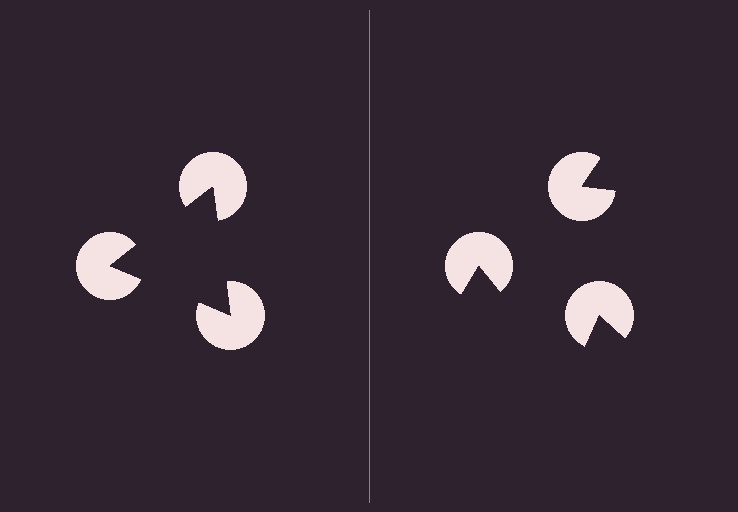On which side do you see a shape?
An illusory triangle appears on the left side. On the right side the wedge cuts are rotated, so no coherent shape forms.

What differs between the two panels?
The pac-man discs are positioned identically on both sides; only the wedge orientations differ. On the left they align to a triangle; on the right they are misaligned.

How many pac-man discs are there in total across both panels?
6 — 3 on each side.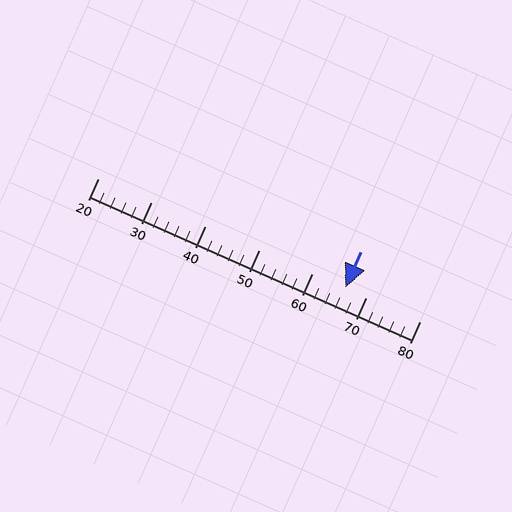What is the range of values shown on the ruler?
The ruler shows values from 20 to 80.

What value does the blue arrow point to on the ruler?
The blue arrow points to approximately 66.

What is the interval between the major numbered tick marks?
The major tick marks are spaced 10 units apart.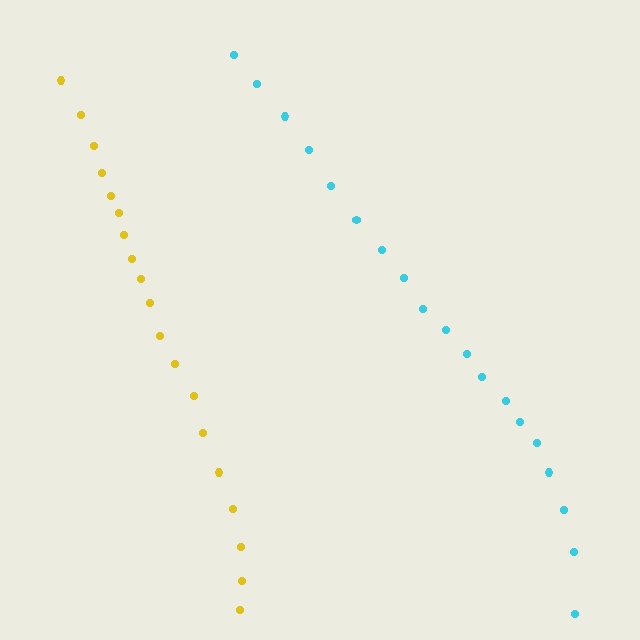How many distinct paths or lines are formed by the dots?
There are 2 distinct paths.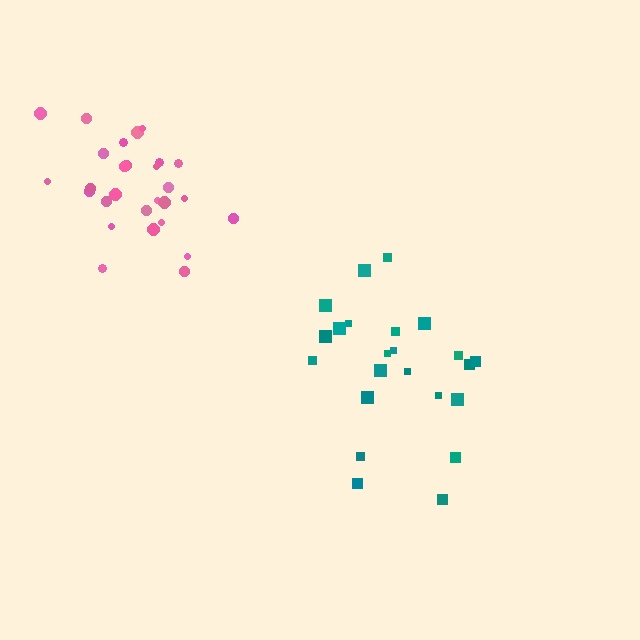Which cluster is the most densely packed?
Teal.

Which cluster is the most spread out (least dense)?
Pink.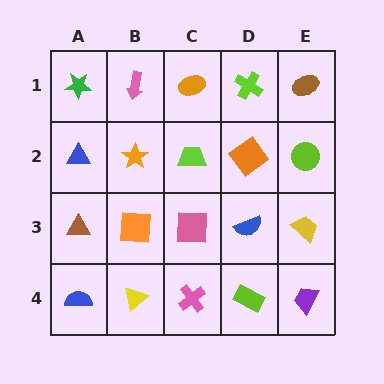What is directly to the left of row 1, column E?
A lime cross.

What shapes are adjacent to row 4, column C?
A pink square (row 3, column C), a yellow triangle (row 4, column B), a lime rectangle (row 4, column D).